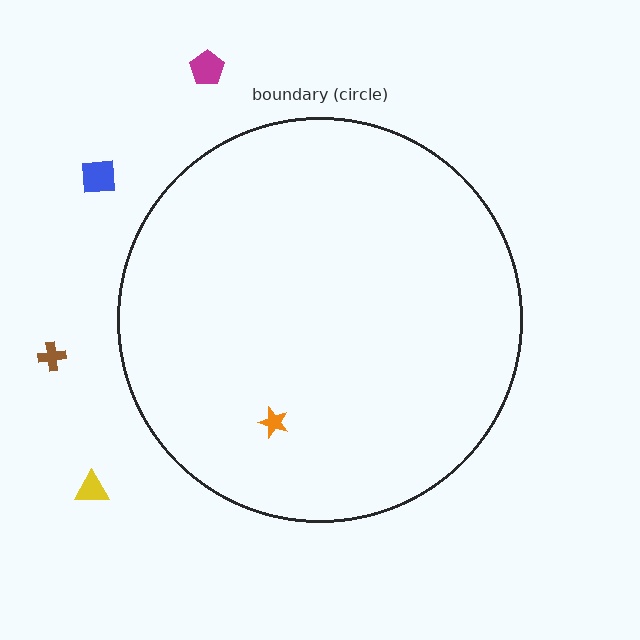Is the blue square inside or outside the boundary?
Outside.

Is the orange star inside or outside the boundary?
Inside.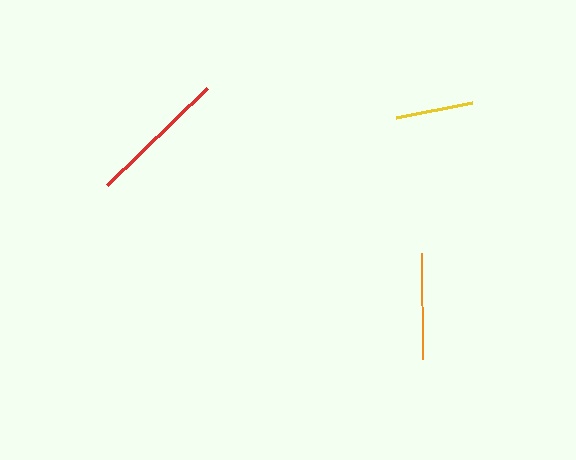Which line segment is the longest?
The red line is the longest at approximately 140 pixels.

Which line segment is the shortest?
The yellow line is the shortest at approximately 78 pixels.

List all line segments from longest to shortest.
From longest to shortest: red, orange, yellow.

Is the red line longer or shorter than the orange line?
The red line is longer than the orange line.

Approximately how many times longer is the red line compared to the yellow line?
The red line is approximately 1.8 times the length of the yellow line.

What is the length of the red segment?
The red segment is approximately 140 pixels long.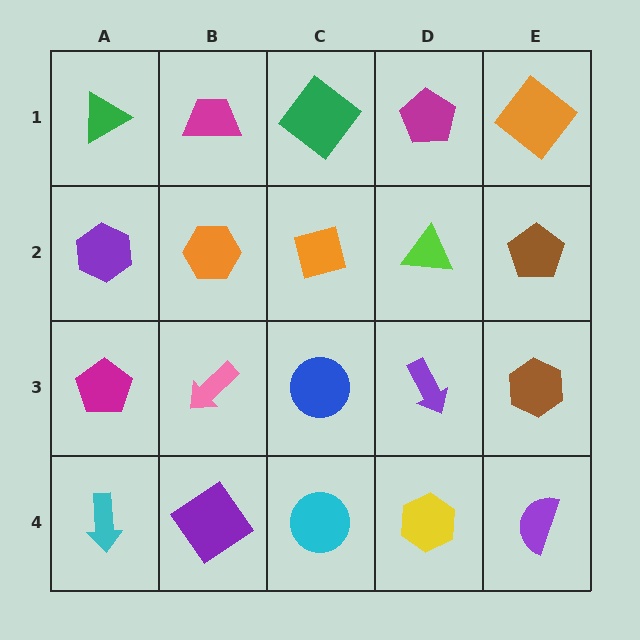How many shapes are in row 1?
5 shapes.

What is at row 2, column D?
A lime triangle.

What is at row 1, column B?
A magenta trapezoid.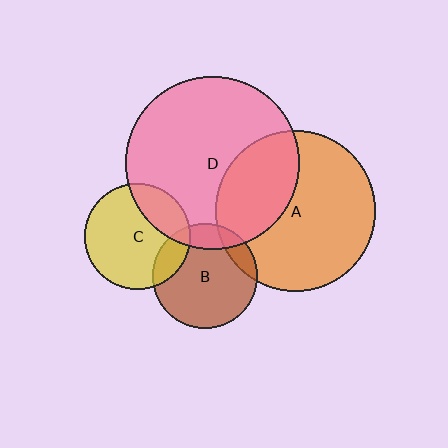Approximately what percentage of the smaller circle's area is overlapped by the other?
Approximately 25%.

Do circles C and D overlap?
Yes.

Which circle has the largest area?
Circle D (pink).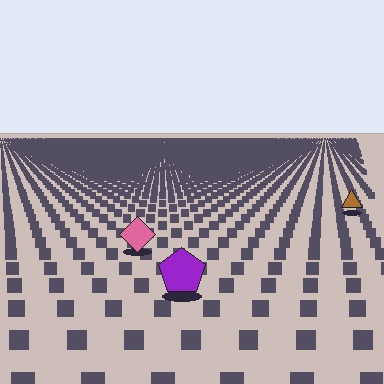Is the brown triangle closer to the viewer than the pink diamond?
No. The pink diamond is closer — you can tell from the texture gradient: the ground texture is coarser near it.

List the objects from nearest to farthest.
From nearest to farthest: the purple pentagon, the pink diamond, the brown triangle.